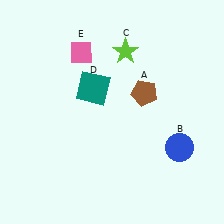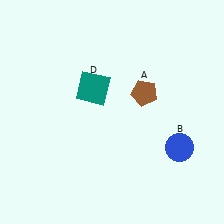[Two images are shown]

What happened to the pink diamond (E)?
The pink diamond (E) was removed in Image 2. It was in the top-left area of Image 1.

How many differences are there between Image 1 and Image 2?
There are 2 differences between the two images.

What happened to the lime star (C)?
The lime star (C) was removed in Image 2. It was in the top-right area of Image 1.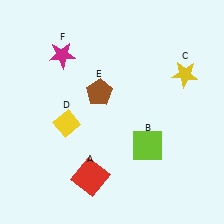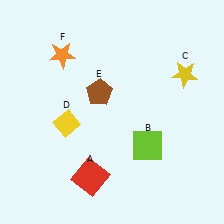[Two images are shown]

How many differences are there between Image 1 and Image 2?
There is 1 difference between the two images.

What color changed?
The star (F) changed from magenta in Image 1 to orange in Image 2.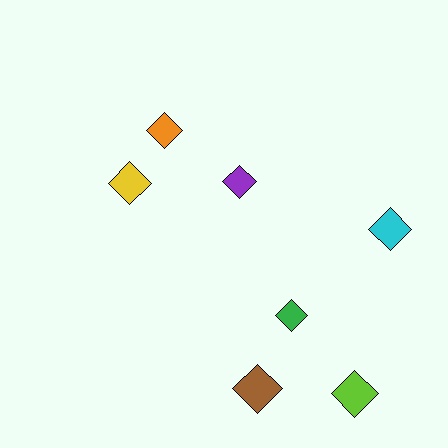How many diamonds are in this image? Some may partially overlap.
There are 7 diamonds.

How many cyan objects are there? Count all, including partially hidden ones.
There is 1 cyan object.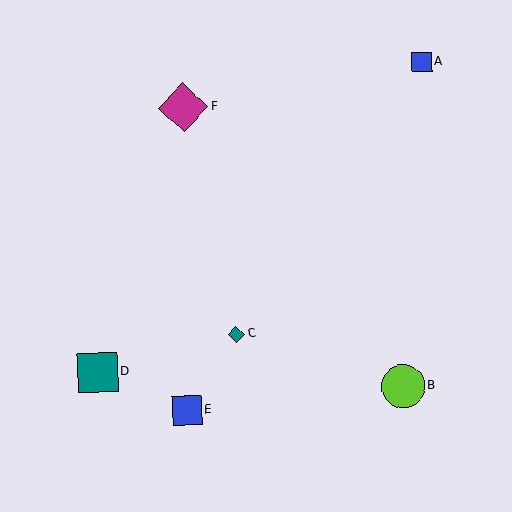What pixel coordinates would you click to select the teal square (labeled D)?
Click at (98, 373) to select the teal square D.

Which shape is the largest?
The magenta diamond (labeled F) is the largest.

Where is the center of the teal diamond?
The center of the teal diamond is at (236, 334).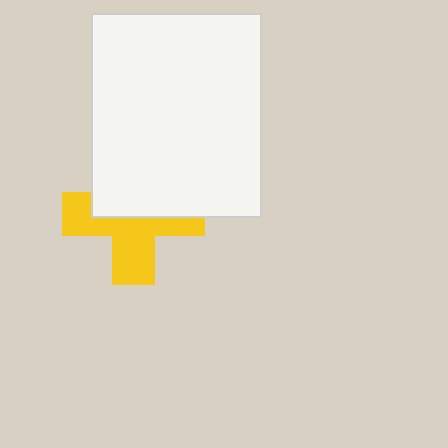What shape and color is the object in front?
The object in front is a white rectangle.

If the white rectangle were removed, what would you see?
You would see the complete yellow cross.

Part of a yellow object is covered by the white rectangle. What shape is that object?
It is a cross.